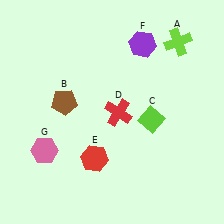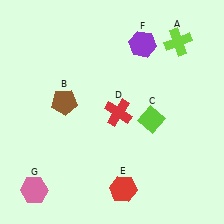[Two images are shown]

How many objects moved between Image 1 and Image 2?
2 objects moved between the two images.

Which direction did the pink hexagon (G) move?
The pink hexagon (G) moved down.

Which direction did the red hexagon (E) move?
The red hexagon (E) moved down.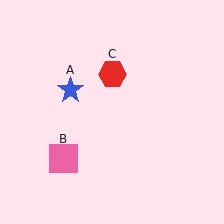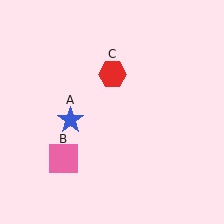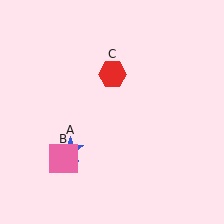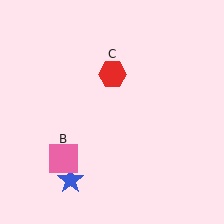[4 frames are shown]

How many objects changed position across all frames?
1 object changed position: blue star (object A).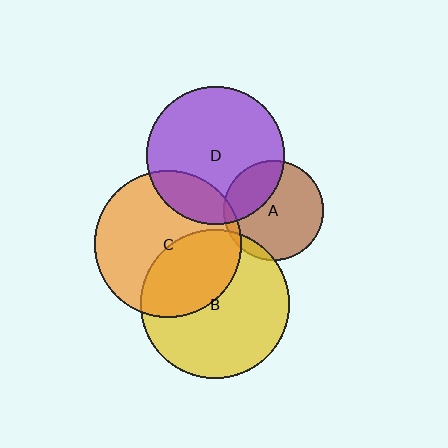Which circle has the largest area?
Circle B (yellow).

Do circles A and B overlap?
Yes.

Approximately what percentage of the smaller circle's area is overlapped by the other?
Approximately 5%.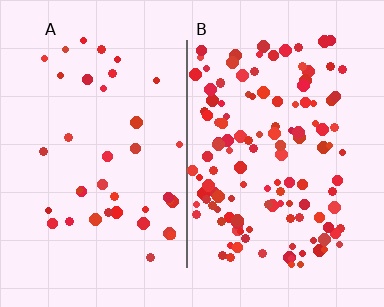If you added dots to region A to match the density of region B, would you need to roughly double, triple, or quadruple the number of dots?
Approximately triple.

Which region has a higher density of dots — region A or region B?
B (the right).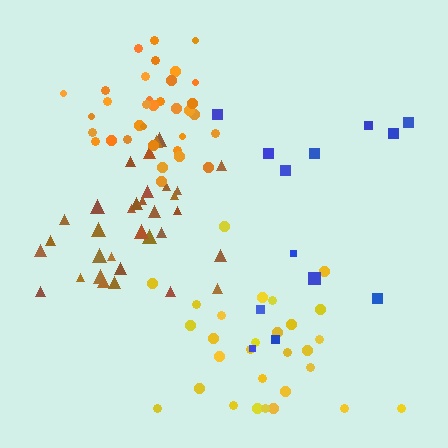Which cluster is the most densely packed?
Orange.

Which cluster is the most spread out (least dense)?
Blue.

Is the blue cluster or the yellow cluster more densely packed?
Yellow.